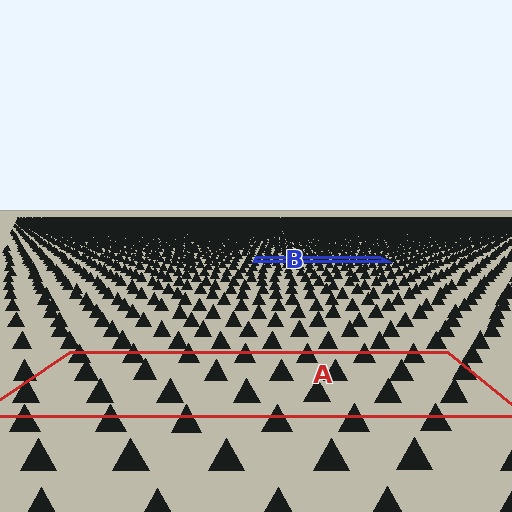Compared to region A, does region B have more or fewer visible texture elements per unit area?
Region B has more texture elements per unit area — they are packed more densely because it is farther away.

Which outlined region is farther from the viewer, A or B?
Region B is farther from the viewer — the texture elements inside it appear smaller and more densely packed.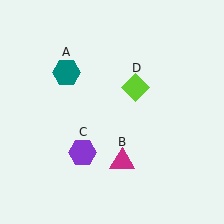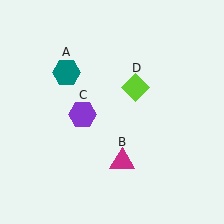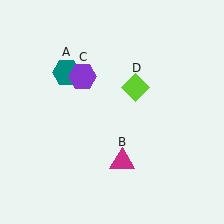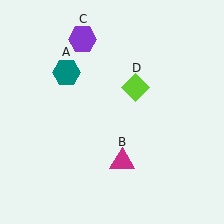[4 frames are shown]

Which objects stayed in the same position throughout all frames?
Teal hexagon (object A) and magenta triangle (object B) and lime diamond (object D) remained stationary.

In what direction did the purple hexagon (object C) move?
The purple hexagon (object C) moved up.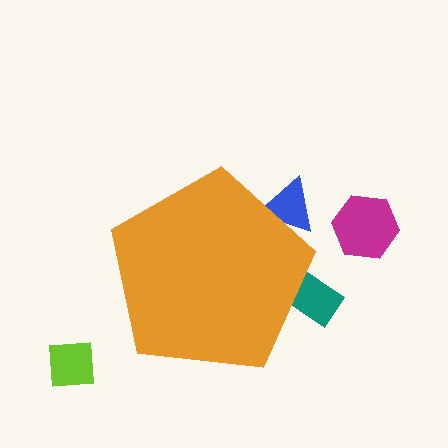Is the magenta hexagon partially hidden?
No, the magenta hexagon is fully visible.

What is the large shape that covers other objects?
An orange pentagon.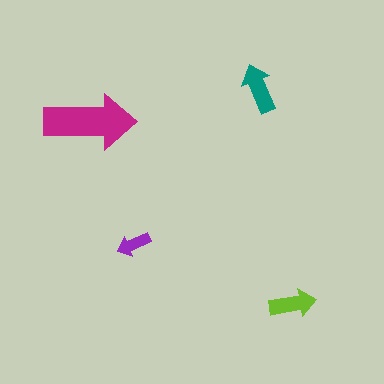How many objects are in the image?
There are 4 objects in the image.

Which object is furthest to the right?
The lime arrow is rightmost.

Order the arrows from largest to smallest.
the magenta one, the teal one, the lime one, the purple one.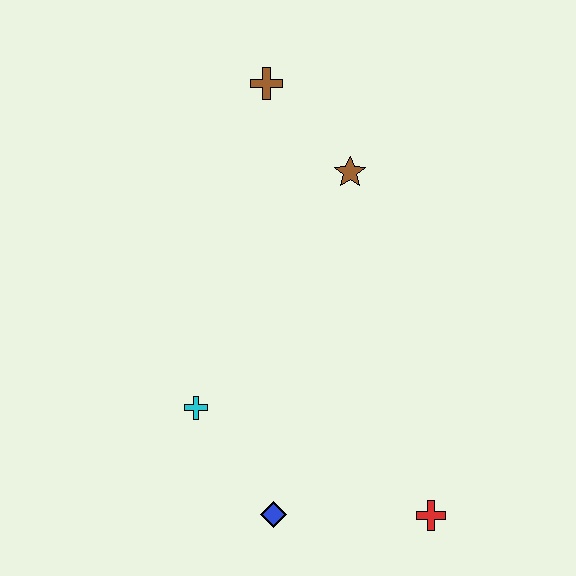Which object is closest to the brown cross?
The brown star is closest to the brown cross.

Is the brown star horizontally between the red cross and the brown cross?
Yes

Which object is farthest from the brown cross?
The red cross is farthest from the brown cross.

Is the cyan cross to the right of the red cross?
No